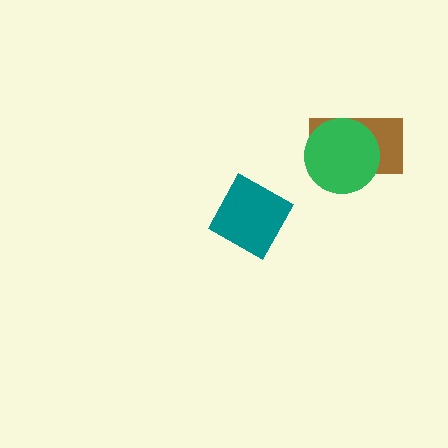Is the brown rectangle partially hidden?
Yes, it is partially covered by another shape.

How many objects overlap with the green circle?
1 object overlaps with the green circle.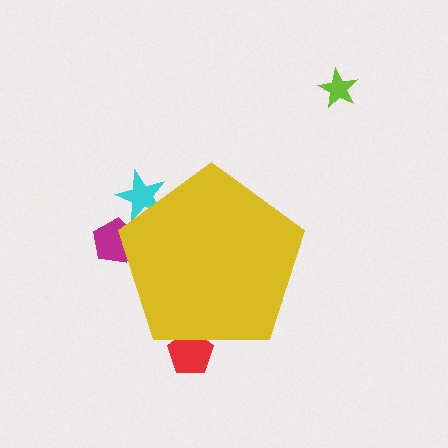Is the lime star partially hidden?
No, the lime star is fully visible.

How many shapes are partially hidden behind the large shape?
3 shapes are partially hidden.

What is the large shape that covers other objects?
A yellow pentagon.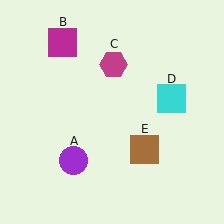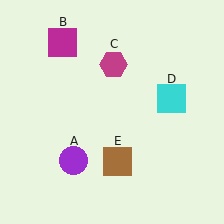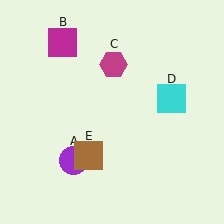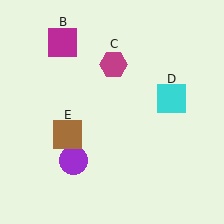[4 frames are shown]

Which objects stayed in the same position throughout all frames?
Purple circle (object A) and magenta square (object B) and magenta hexagon (object C) and cyan square (object D) remained stationary.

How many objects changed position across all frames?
1 object changed position: brown square (object E).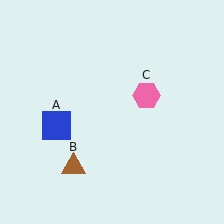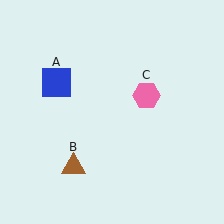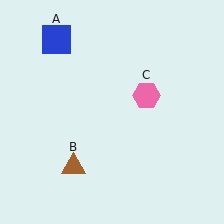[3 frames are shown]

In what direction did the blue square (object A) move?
The blue square (object A) moved up.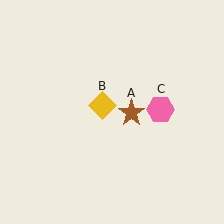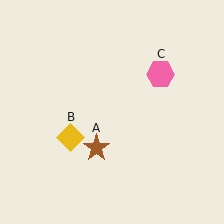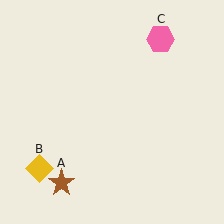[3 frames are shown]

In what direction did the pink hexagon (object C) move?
The pink hexagon (object C) moved up.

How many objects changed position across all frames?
3 objects changed position: brown star (object A), yellow diamond (object B), pink hexagon (object C).